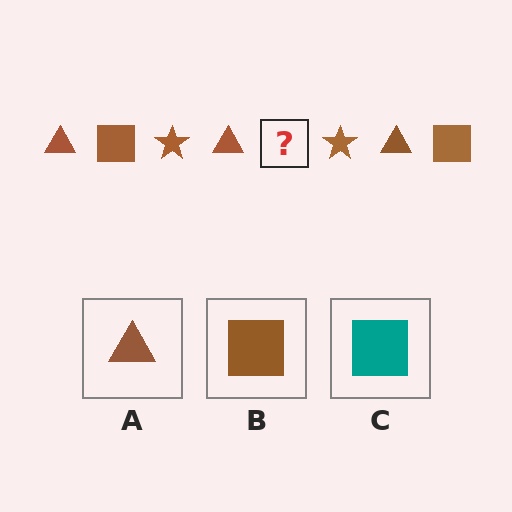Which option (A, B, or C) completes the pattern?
B.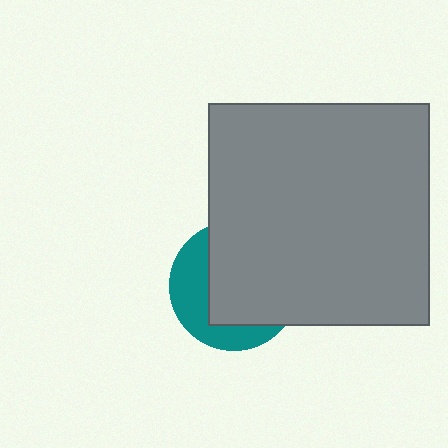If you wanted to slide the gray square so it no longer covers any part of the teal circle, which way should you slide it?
Slide it toward the upper-right — that is the most direct way to separate the two shapes.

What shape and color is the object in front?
The object in front is a gray square.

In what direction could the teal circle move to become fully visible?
The teal circle could move toward the lower-left. That would shift it out from behind the gray square entirely.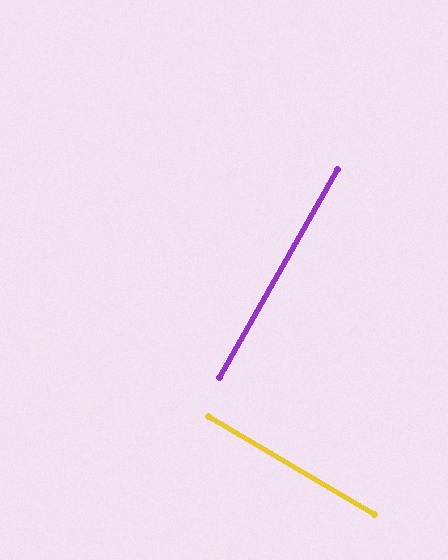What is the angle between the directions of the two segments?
Approximately 89 degrees.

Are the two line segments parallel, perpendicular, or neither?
Perpendicular — they meet at approximately 89°.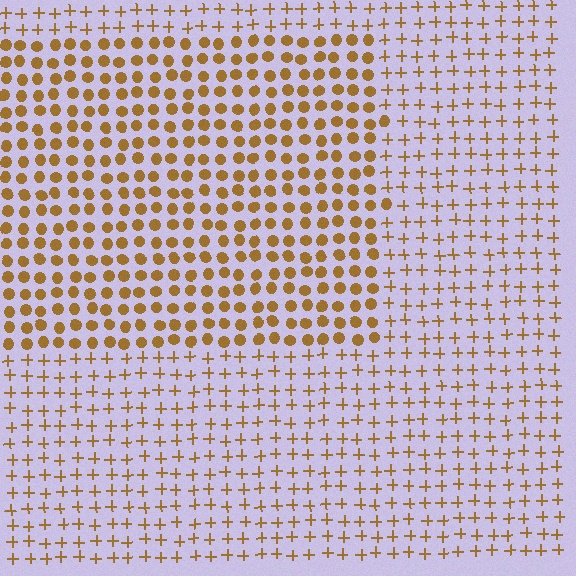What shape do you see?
I see a rectangle.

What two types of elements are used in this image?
The image uses circles inside the rectangle region and plus signs outside it.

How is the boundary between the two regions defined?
The boundary is defined by a change in element shape: circles inside vs. plus signs outside. All elements share the same color and spacing.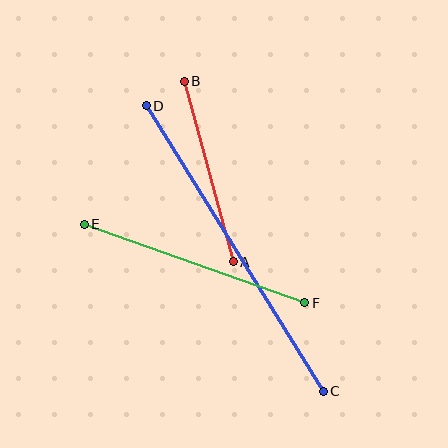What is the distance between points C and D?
The distance is approximately 336 pixels.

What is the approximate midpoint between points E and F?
The midpoint is at approximately (194, 263) pixels.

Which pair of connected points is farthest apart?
Points C and D are farthest apart.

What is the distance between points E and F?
The distance is approximately 234 pixels.